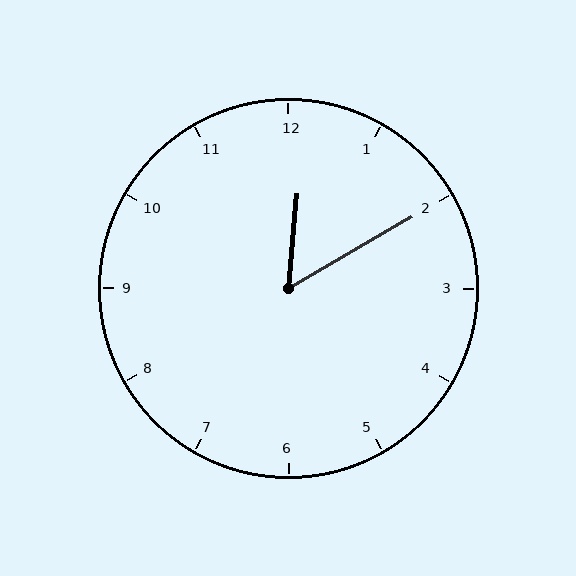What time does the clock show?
12:10.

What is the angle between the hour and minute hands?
Approximately 55 degrees.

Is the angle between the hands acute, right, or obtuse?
It is acute.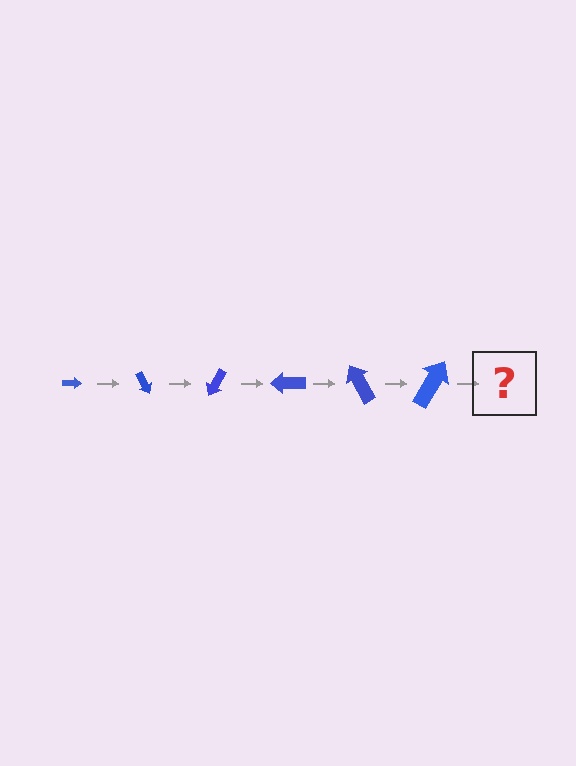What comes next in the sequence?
The next element should be an arrow, larger than the previous one and rotated 360 degrees from the start.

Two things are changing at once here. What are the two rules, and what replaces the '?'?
The two rules are that the arrow grows larger each step and it rotates 60 degrees each step. The '?' should be an arrow, larger than the previous one and rotated 360 degrees from the start.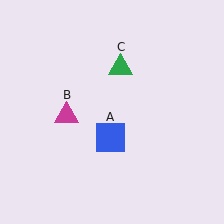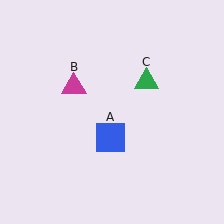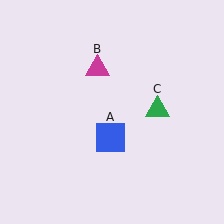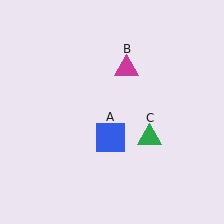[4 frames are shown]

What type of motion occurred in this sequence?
The magenta triangle (object B), green triangle (object C) rotated clockwise around the center of the scene.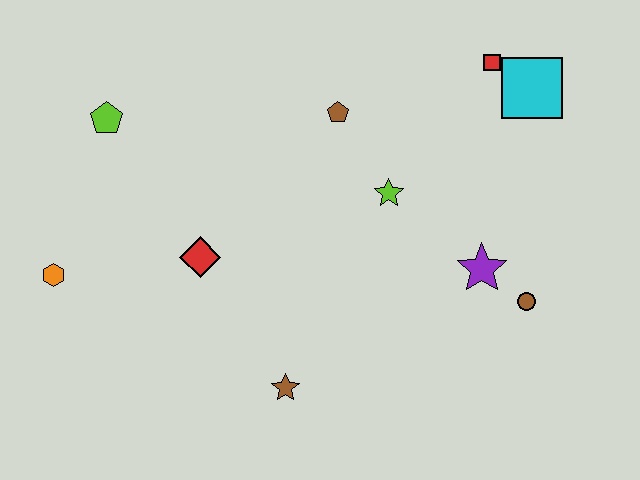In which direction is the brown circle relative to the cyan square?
The brown circle is below the cyan square.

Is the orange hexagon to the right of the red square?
No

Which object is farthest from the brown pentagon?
The orange hexagon is farthest from the brown pentagon.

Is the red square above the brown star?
Yes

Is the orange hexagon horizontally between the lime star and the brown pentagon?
No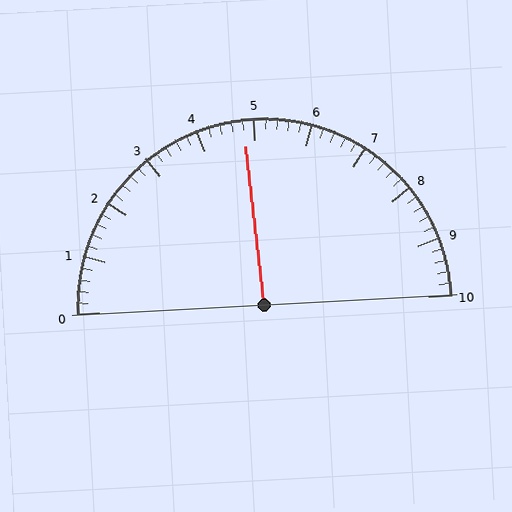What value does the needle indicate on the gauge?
The needle indicates approximately 4.8.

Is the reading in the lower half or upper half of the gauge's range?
The reading is in the lower half of the range (0 to 10).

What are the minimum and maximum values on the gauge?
The gauge ranges from 0 to 10.